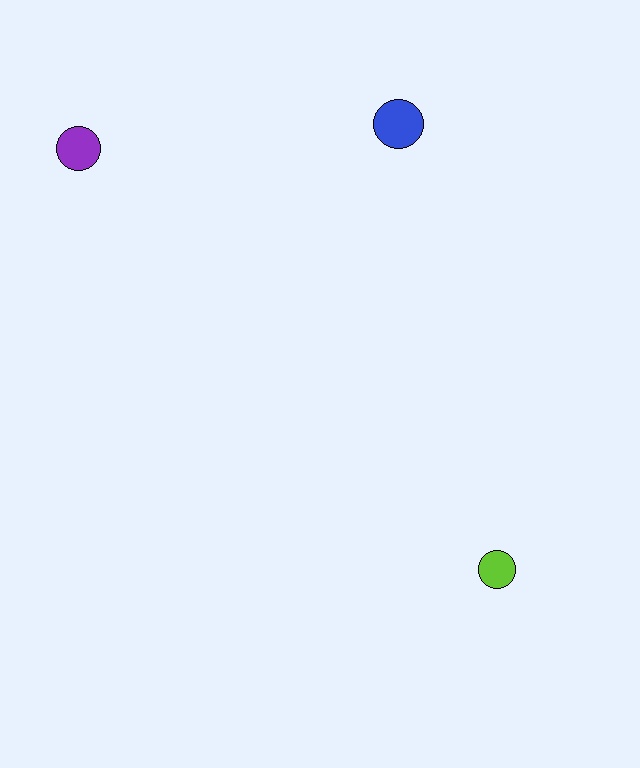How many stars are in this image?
There are no stars.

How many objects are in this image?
There are 3 objects.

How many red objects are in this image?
There are no red objects.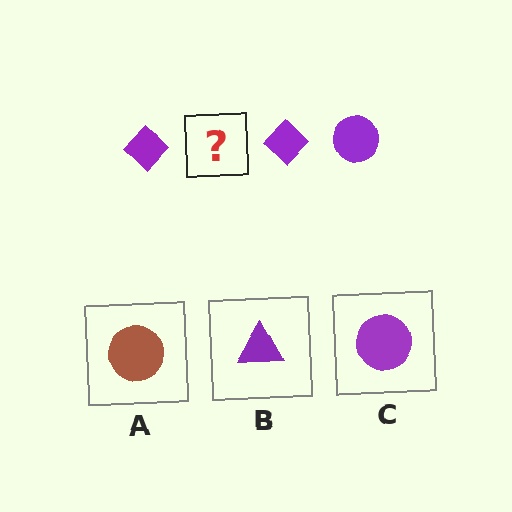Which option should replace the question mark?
Option C.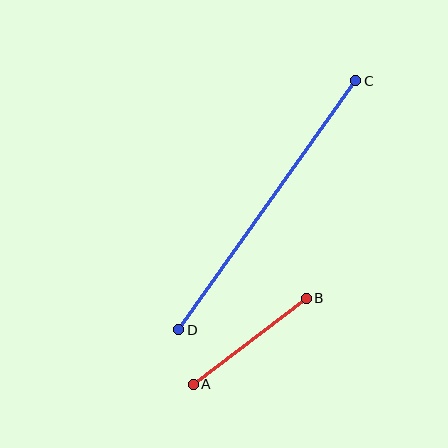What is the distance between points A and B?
The distance is approximately 142 pixels.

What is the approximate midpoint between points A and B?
The midpoint is at approximately (250, 341) pixels.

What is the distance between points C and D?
The distance is approximately 305 pixels.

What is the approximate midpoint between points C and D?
The midpoint is at approximately (267, 205) pixels.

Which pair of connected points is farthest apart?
Points C and D are farthest apart.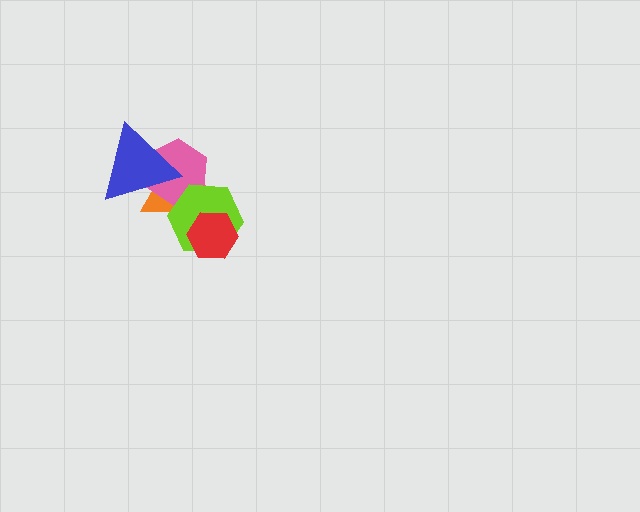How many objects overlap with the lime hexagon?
3 objects overlap with the lime hexagon.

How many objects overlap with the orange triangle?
4 objects overlap with the orange triangle.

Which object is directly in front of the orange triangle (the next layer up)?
The pink hexagon is directly in front of the orange triangle.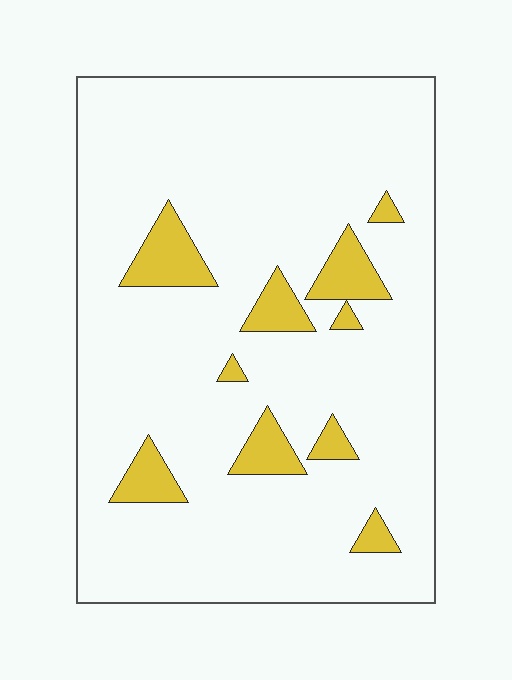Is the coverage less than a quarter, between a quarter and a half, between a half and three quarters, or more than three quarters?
Less than a quarter.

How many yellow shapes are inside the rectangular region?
10.